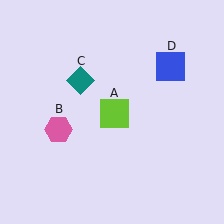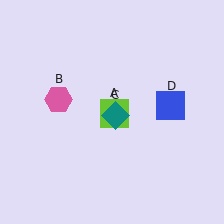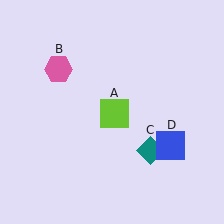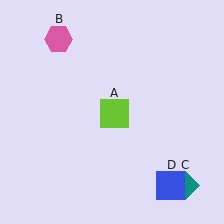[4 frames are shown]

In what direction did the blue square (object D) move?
The blue square (object D) moved down.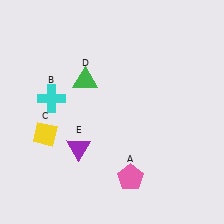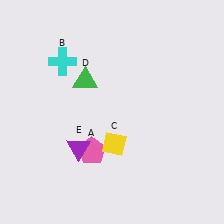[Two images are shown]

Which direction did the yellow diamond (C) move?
The yellow diamond (C) moved right.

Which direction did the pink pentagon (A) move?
The pink pentagon (A) moved left.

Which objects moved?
The objects that moved are: the pink pentagon (A), the cyan cross (B), the yellow diamond (C).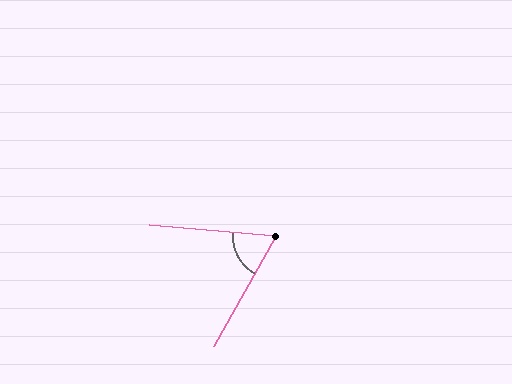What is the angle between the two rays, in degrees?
Approximately 66 degrees.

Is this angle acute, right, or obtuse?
It is acute.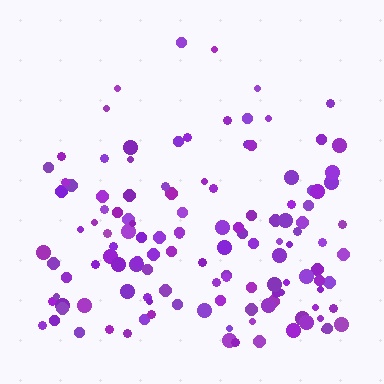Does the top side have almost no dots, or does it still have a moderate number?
Still a moderate number, just noticeably fewer than the bottom.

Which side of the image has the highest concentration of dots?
The bottom.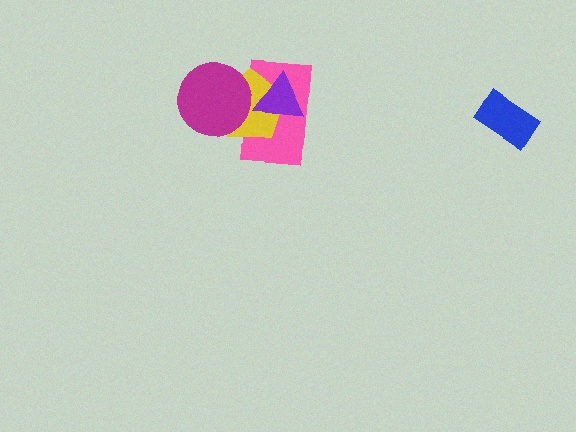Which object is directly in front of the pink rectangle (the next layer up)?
The yellow pentagon is directly in front of the pink rectangle.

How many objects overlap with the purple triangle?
2 objects overlap with the purple triangle.